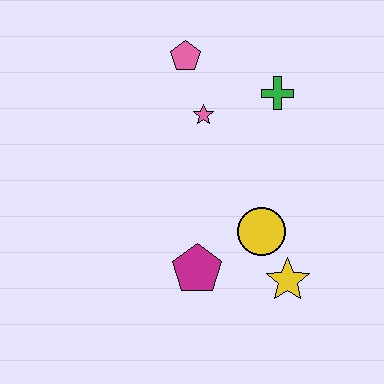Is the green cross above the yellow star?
Yes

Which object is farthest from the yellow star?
The pink pentagon is farthest from the yellow star.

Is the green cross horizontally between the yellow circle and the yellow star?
Yes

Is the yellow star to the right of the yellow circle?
Yes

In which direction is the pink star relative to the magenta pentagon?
The pink star is above the magenta pentagon.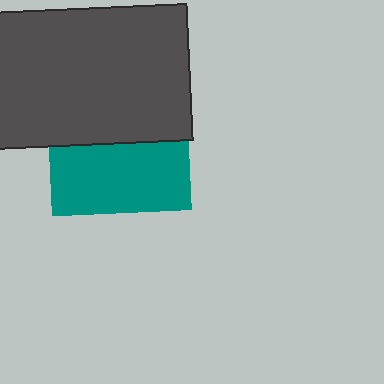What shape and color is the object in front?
The object in front is a dark gray rectangle.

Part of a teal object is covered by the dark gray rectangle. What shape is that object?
It is a square.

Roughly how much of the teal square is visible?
About half of it is visible (roughly 49%).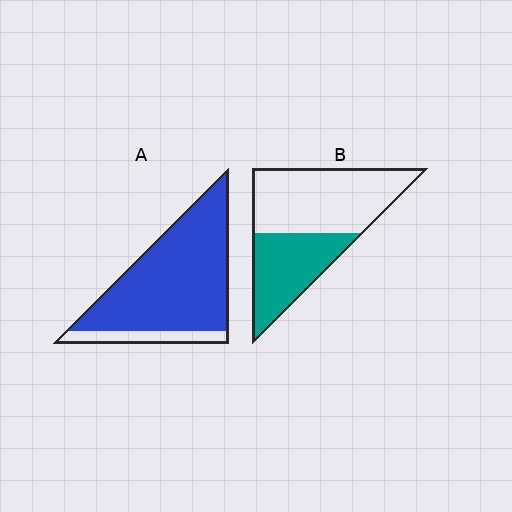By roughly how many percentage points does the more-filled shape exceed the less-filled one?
By roughly 45 percentage points (A over B).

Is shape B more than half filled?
No.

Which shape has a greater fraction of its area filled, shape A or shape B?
Shape A.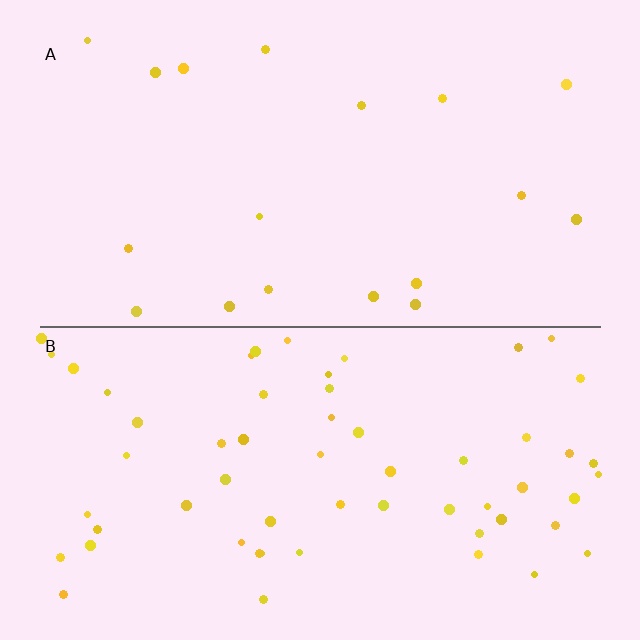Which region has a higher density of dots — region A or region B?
B (the bottom).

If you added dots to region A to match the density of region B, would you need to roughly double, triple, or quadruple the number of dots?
Approximately triple.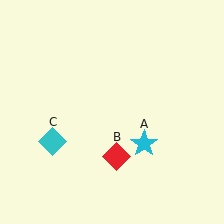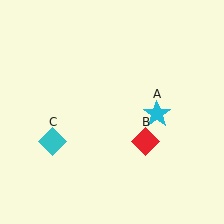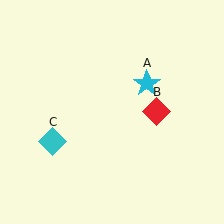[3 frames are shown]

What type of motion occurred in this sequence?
The cyan star (object A), red diamond (object B) rotated counterclockwise around the center of the scene.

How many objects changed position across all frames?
2 objects changed position: cyan star (object A), red diamond (object B).